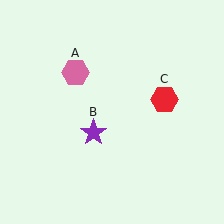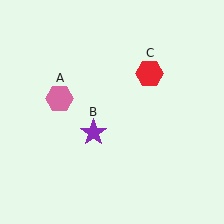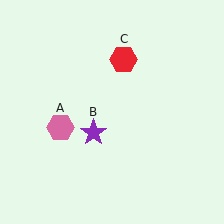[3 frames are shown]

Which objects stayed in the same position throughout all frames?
Purple star (object B) remained stationary.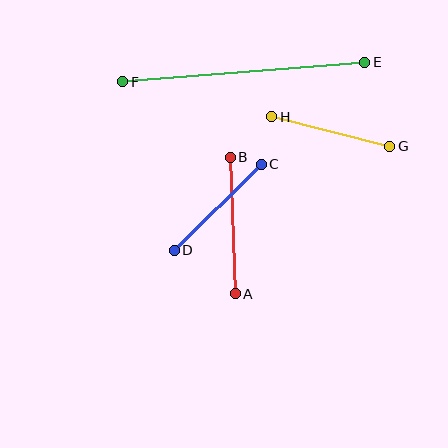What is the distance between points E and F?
The distance is approximately 243 pixels.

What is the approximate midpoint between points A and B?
The midpoint is at approximately (233, 225) pixels.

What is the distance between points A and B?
The distance is approximately 136 pixels.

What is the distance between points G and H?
The distance is approximately 122 pixels.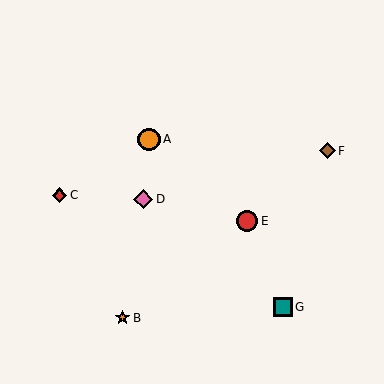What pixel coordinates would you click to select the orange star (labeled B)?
Click at (123, 318) to select the orange star B.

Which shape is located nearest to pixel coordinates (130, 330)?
The orange star (labeled B) at (123, 318) is nearest to that location.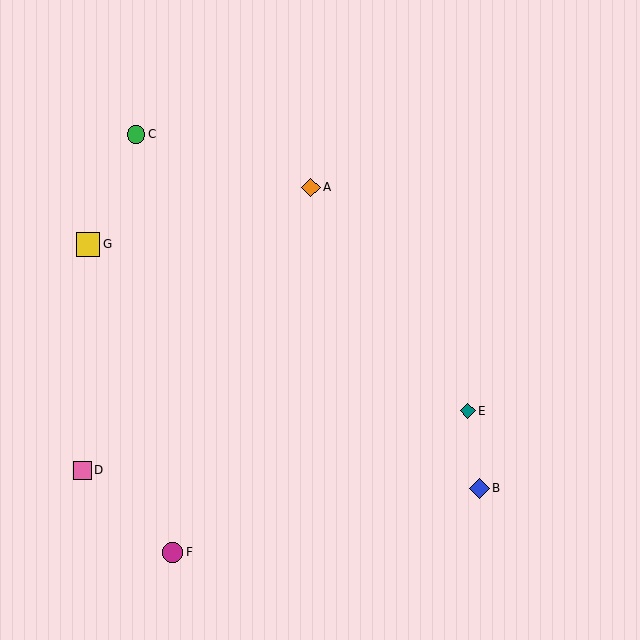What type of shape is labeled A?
Shape A is an orange diamond.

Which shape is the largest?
The yellow square (labeled G) is the largest.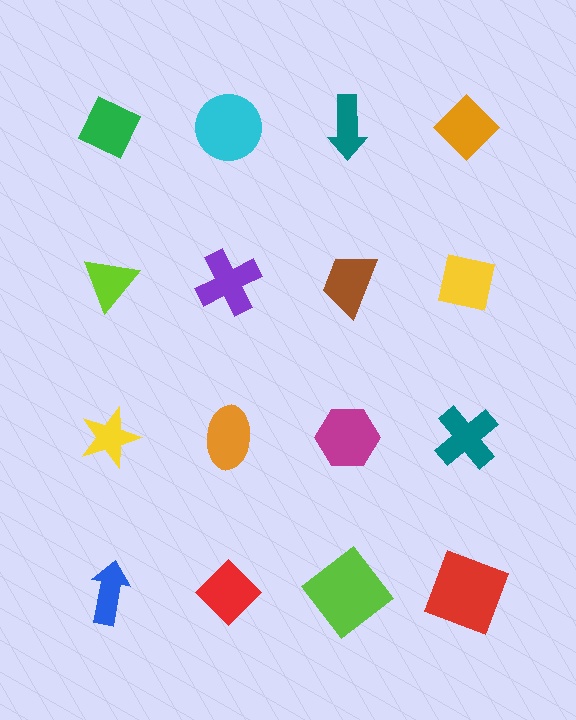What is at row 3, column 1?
A yellow star.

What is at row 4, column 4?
A red square.